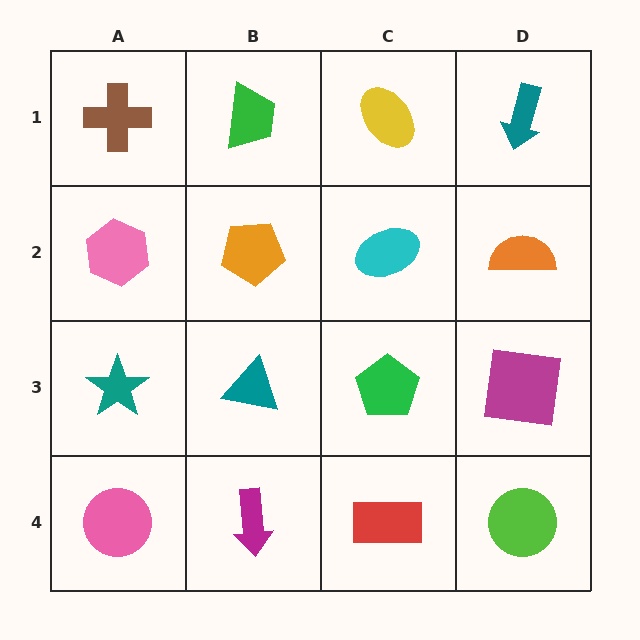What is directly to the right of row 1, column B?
A yellow ellipse.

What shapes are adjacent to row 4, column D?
A magenta square (row 3, column D), a red rectangle (row 4, column C).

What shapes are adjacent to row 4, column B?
A teal triangle (row 3, column B), a pink circle (row 4, column A), a red rectangle (row 4, column C).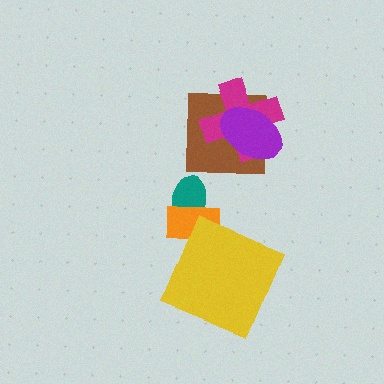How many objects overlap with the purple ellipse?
2 objects overlap with the purple ellipse.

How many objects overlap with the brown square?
2 objects overlap with the brown square.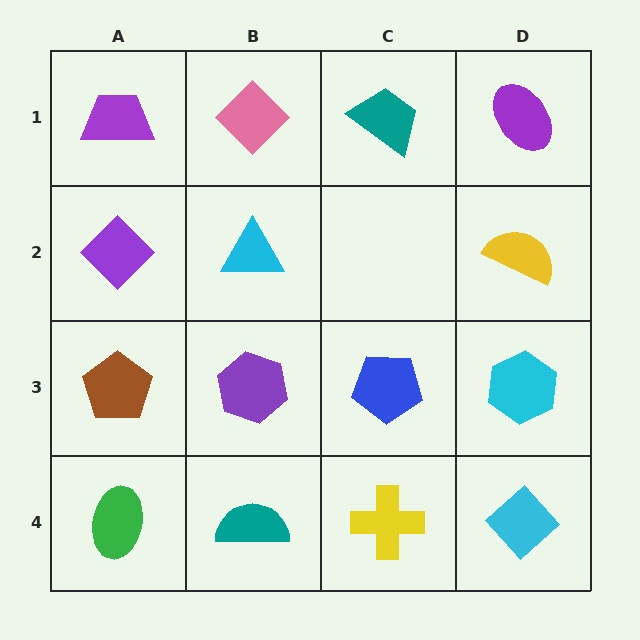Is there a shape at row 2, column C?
No, that cell is empty.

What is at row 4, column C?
A yellow cross.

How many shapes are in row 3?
4 shapes.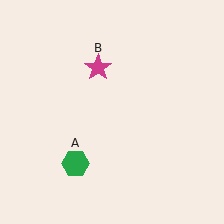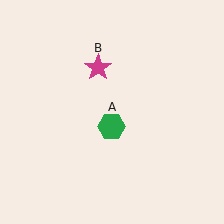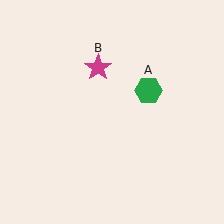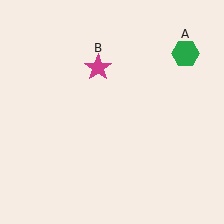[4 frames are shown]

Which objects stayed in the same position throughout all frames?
Magenta star (object B) remained stationary.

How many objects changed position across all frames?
1 object changed position: green hexagon (object A).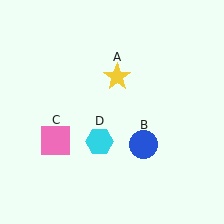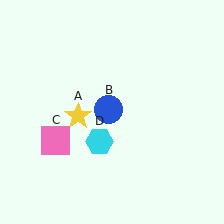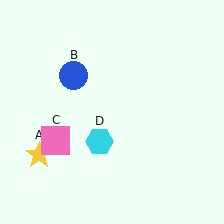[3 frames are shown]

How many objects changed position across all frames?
2 objects changed position: yellow star (object A), blue circle (object B).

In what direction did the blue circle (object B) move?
The blue circle (object B) moved up and to the left.